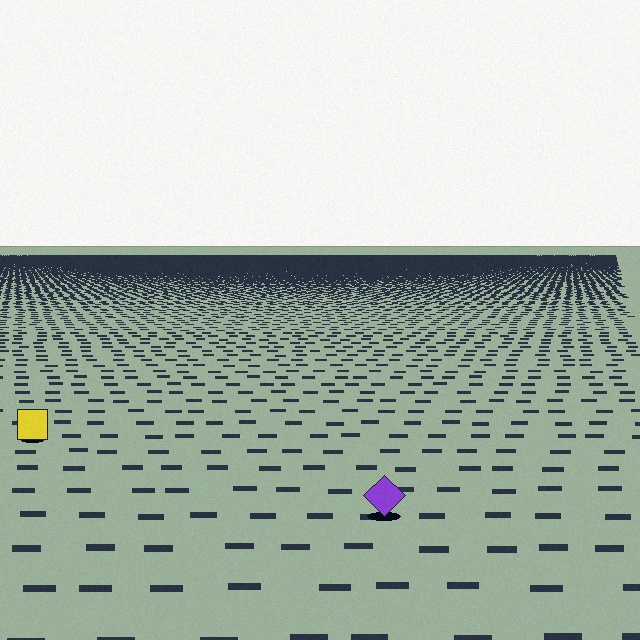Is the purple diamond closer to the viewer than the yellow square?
Yes. The purple diamond is closer — you can tell from the texture gradient: the ground texture is coarser near it.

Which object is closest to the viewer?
The purple diamond is closest. The texture marks near it are larger and more spread out.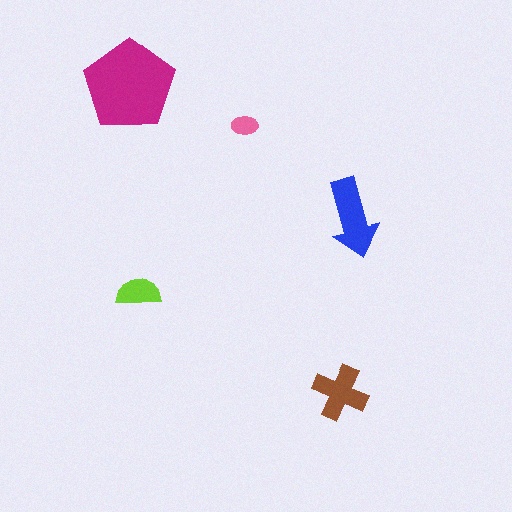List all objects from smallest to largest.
The pink ellipse, the lime semicircle, the brown cross, the blue arrow, the magenta pentagon.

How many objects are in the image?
There are 5 objects in the image.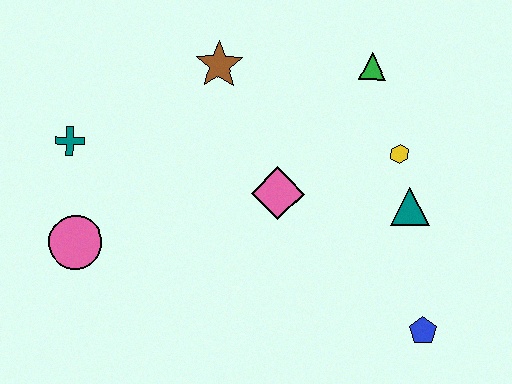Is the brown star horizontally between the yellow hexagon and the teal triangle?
No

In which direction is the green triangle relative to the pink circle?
The green triangle is to the right of the pink circle.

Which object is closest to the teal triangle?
The yellow hexagon is closest to the teal triangle.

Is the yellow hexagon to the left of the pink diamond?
No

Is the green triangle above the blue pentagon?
Yes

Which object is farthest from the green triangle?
The pink circle is farthest from the green triangle.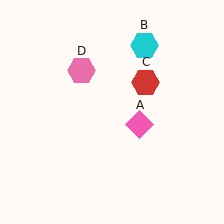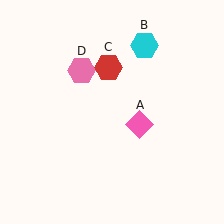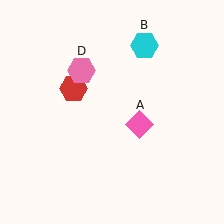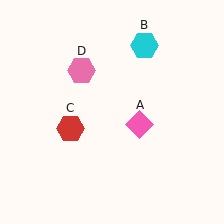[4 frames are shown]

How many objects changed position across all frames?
1 object changed position: red hexagon (object C).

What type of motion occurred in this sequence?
The red hexagon (object C) rotated counterclockwise around the center of the scene.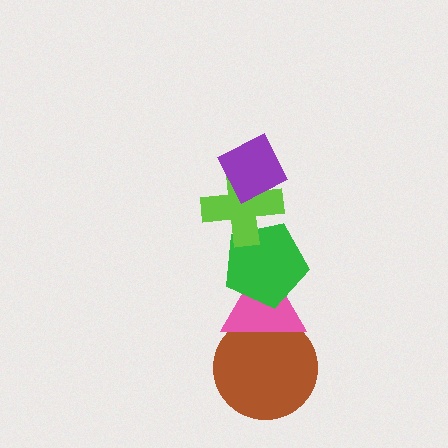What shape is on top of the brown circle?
The pink triangle is on top of the brown circle.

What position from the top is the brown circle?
The brown circle is 5th from the top.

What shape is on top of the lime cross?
The purple diamond is on top of the lime cross.